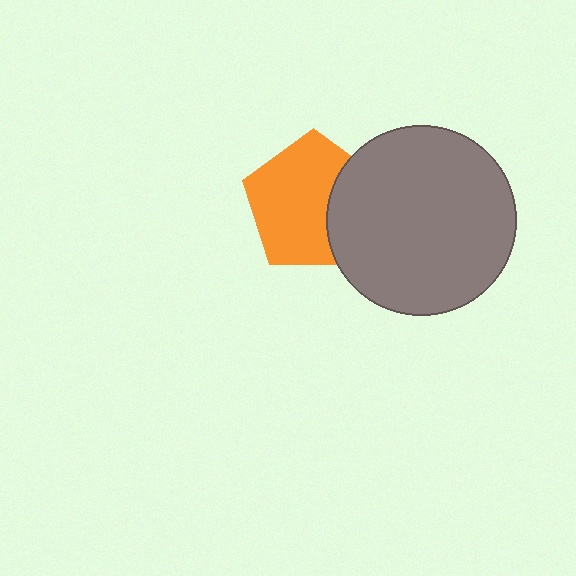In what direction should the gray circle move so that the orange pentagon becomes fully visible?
The gray circle should move right. That is the shortest direction to clear the overlap and leave the orange pentagon fully visible.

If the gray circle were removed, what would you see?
You would see the complete orange pentagon.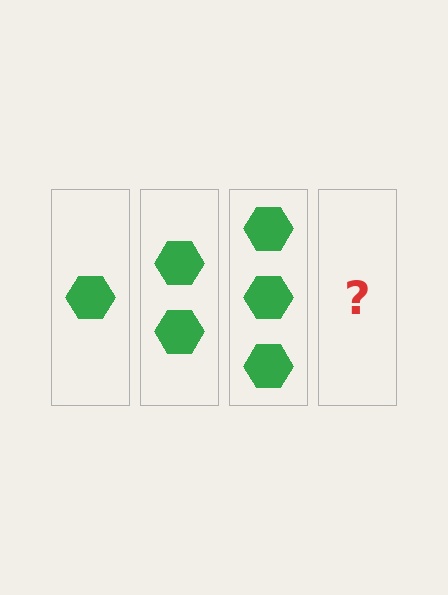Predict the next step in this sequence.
The next step is 4 hexagons.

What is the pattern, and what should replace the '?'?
The pattern is that each step adds one more hexagon. The '?' should be 4 hexagons.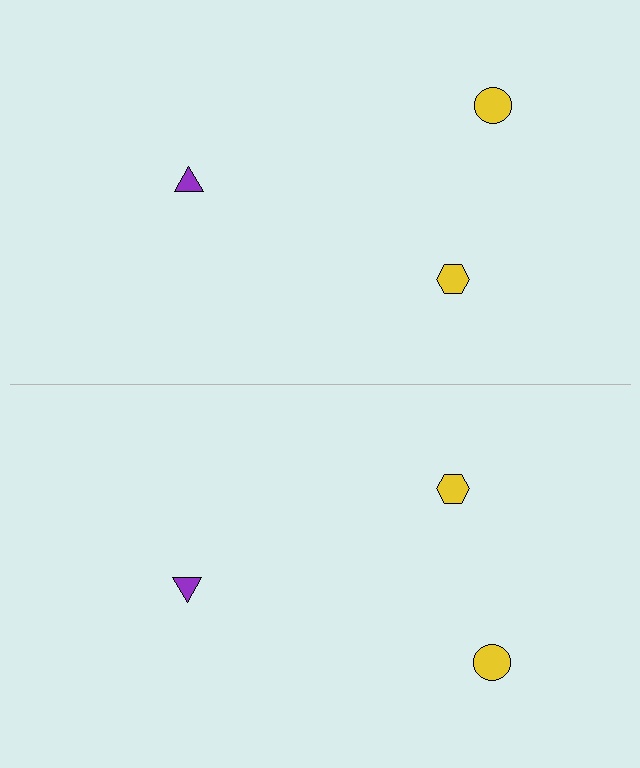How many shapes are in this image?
There are 6 shapes in this image.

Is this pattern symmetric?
Yes, this pattern has bilateral (reflection) symmetry.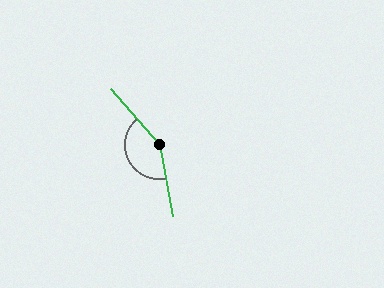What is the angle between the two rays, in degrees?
Approximately 150 degrees.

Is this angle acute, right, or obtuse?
It is obtuse.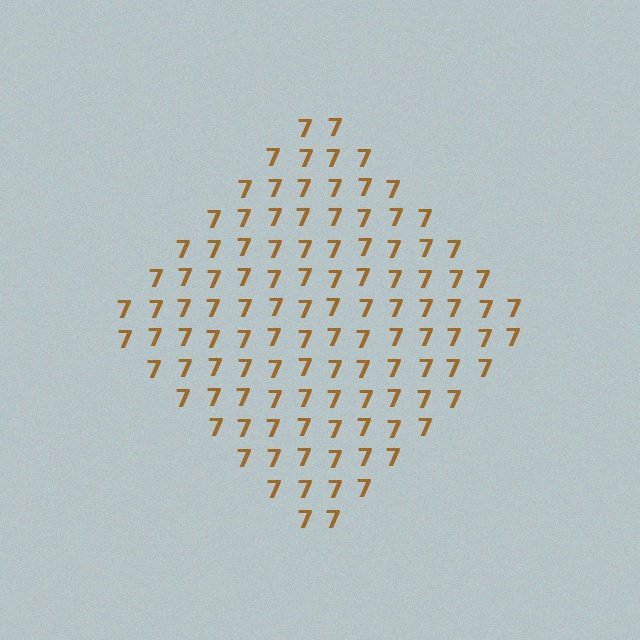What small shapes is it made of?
It is made of small digit 7's.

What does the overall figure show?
The overall figure shows a diamond.